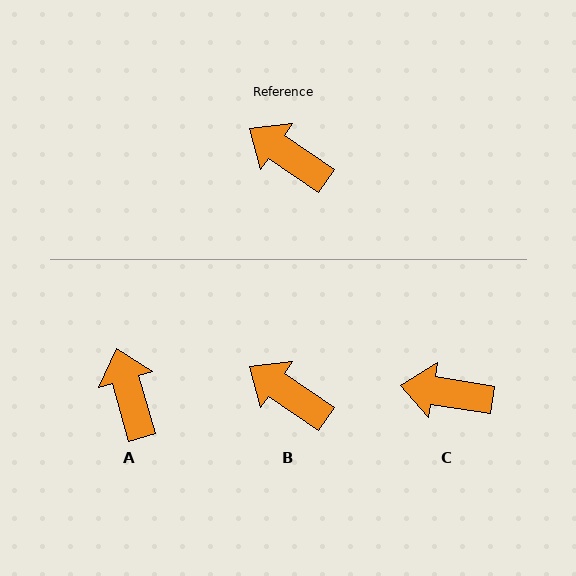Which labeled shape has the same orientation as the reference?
B.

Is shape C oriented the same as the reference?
No, it is off by about 25 degrees.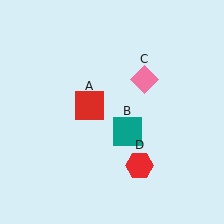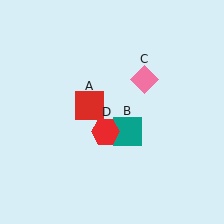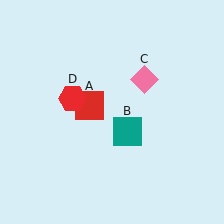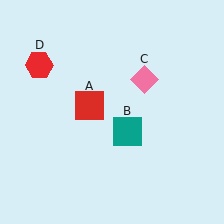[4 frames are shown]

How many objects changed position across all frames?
1 object changed position: red hexagon (object D).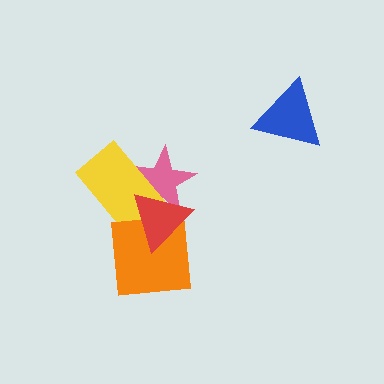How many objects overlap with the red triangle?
3 objects overlap with the red triangle.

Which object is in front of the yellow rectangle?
The red triangle is in front of the yellow rectangle.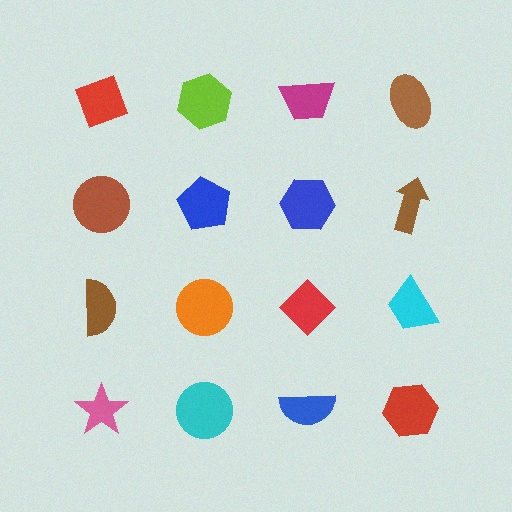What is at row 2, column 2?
A blue pentagon.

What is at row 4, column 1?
A pink star.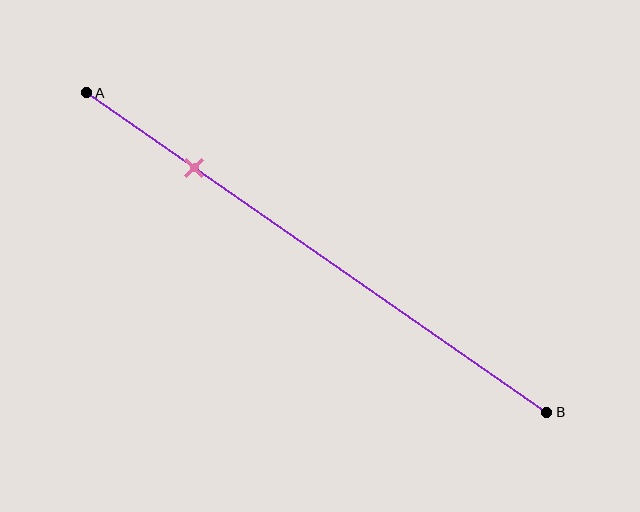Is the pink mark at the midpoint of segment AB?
No, the mark is at about 25% from A, not at the 50% midpoint.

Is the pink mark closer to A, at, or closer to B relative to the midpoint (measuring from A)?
The pink mark is closer to point A than the midpoint of segment AB.